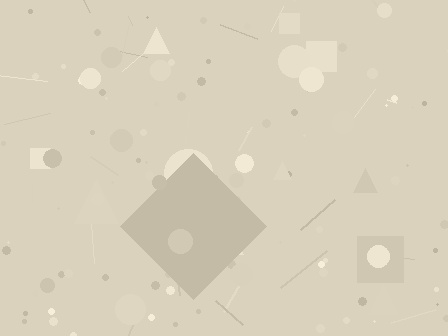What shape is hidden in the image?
A diamond is hidden in the image.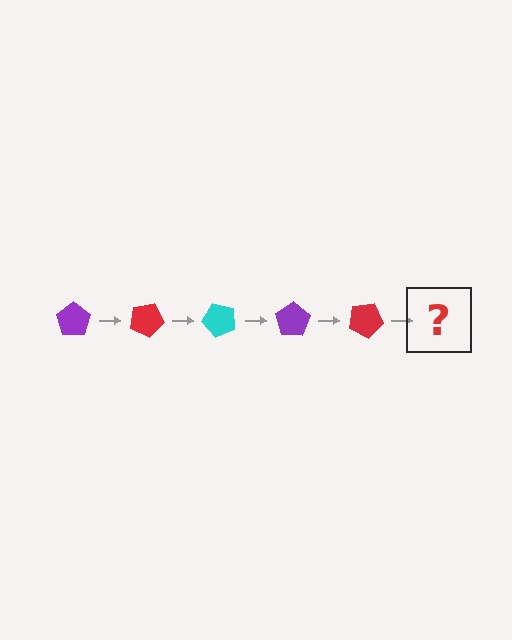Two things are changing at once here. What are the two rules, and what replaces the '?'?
The two rules are that it rotates 25 degrees each step and the color cycles through purple, red, and cyan. The '?' should be a cyan pentagon, rotated 125 degrees from the start.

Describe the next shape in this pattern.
It should be a cyan pentagon, rotated 125 degrees from the start.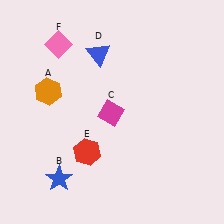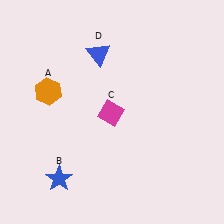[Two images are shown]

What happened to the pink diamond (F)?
The pink diamond (F) was removed in Image 2. It was in the top-left area of Image 1.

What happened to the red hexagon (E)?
The red hexagon (E) was removed in Image 2. It was in the bottom-left area of Image 1.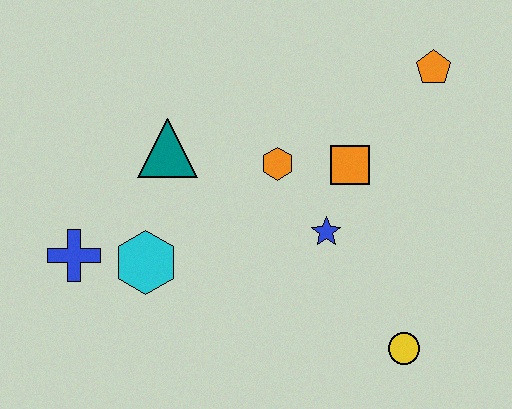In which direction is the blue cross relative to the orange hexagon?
The blue cross is to the left of the orange hexagon.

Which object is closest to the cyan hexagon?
The blue cross is closest to the cyan hexagon.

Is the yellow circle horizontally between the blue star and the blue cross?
No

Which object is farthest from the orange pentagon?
The blue cross is farthest from the orange pentagon.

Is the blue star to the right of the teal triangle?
Yes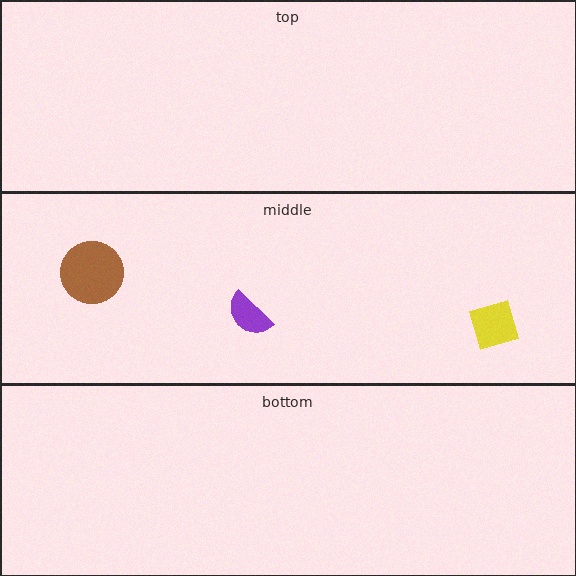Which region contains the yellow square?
The middle region.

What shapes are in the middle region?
The yellow square, the brown circle, the purple semicircle.